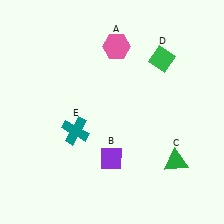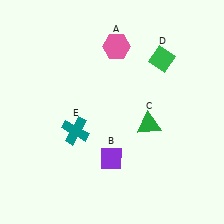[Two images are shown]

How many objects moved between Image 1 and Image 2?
1 object moved between the two images.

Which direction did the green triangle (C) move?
The green triangle (C) moved up.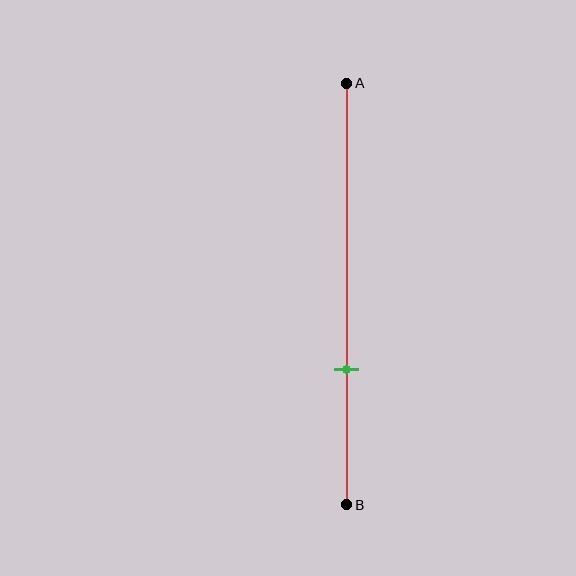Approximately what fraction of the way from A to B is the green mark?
The green mark is approximately 70% of the way from A to B.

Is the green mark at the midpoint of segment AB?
No, the mark is at about 70% from A, not at the 50% midpoint.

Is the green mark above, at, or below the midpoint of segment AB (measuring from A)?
The green mark is below the midpoint of segment AB.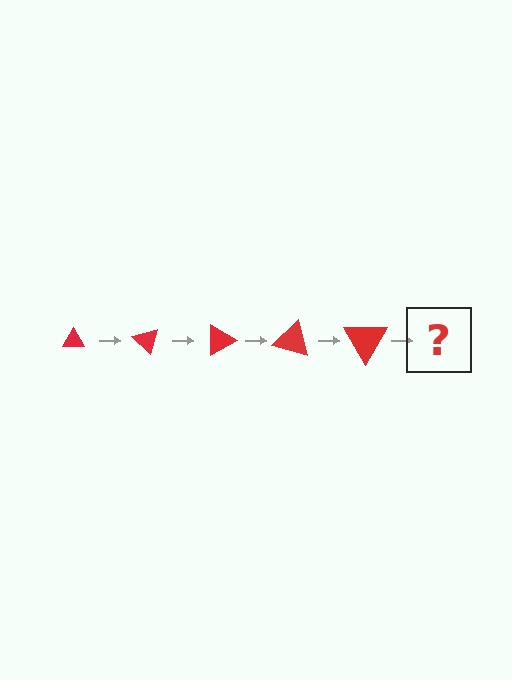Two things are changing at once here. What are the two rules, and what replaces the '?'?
The two rules are that the triangle grows larger each step and it rotates 45 degrees each step. The '?' should be a triangle, larger than the previous one and rotated 225 degrees from the start.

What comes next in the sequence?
The next element should be a triangle, larger than the previous one and rotated 225 degrees from the start.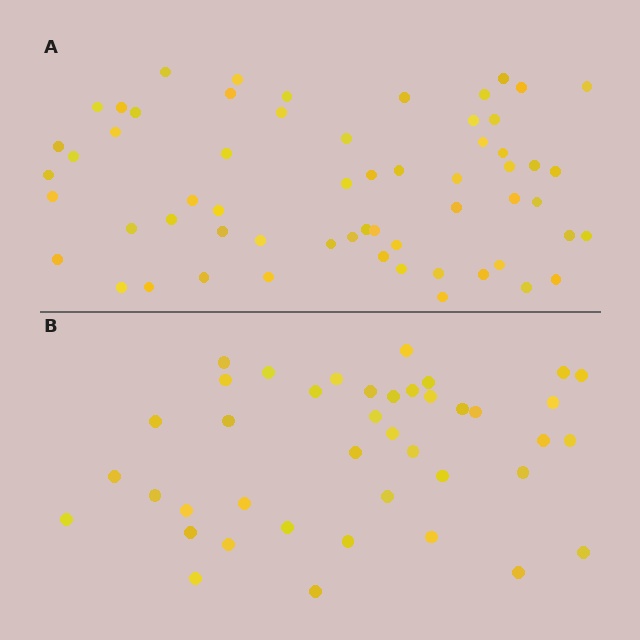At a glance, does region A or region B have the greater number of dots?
Region A (the top region) has more dots.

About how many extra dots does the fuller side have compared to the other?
Region A has approximately 20 more dots than region B.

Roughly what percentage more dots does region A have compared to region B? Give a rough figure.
About 45% more.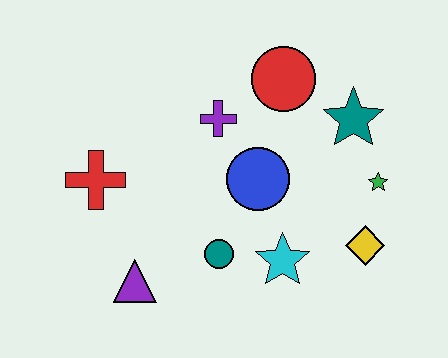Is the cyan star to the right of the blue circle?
Yes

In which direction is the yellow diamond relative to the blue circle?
The yellow diamond is to the right of the blue circle.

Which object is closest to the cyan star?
The teal circle is closest to the cyan star.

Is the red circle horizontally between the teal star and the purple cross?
Yes